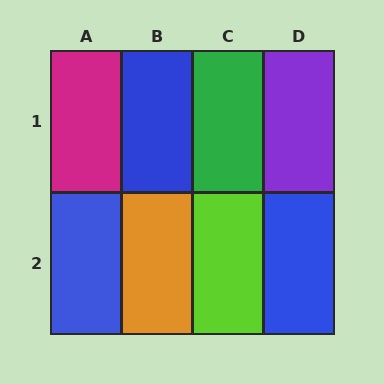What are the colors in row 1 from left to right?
Magenta, blue, green, purple.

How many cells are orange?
1 cell is orange.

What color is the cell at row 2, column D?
Blue.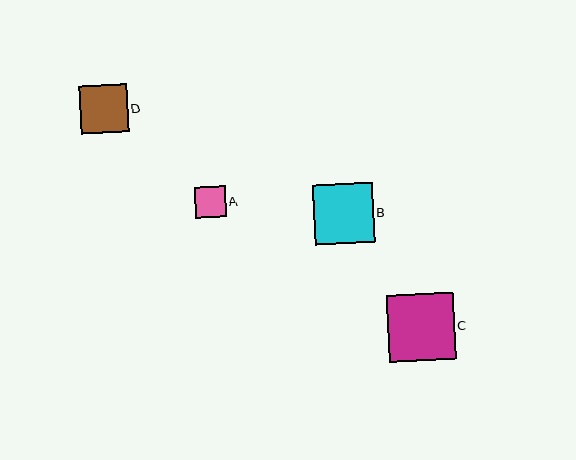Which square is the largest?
Square C is the largest with a size of approximately 67 pixels.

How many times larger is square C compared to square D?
Square C is approximately 1.4 times the size of square D.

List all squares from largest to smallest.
From largest to smallest: C, B, D, A.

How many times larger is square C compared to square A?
Square C is approximately 2.2 times the size of square A.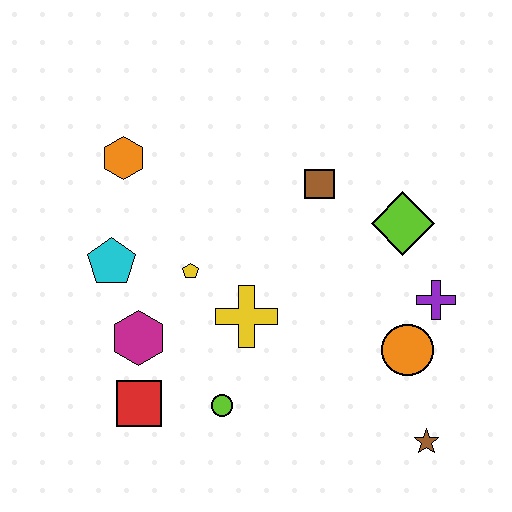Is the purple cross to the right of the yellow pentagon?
Yes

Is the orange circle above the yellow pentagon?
No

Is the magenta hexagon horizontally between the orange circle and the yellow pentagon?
No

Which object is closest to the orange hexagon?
The cyan pentagon is closest to the orange hexagon.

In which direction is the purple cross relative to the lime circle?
The purple cross is to the right of the lime circle.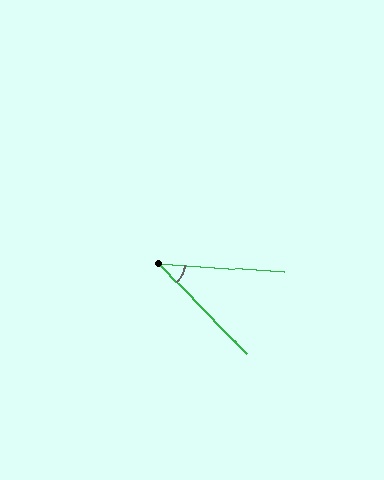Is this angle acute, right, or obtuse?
It is acute.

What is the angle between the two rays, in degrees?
Approximately 42 degrees.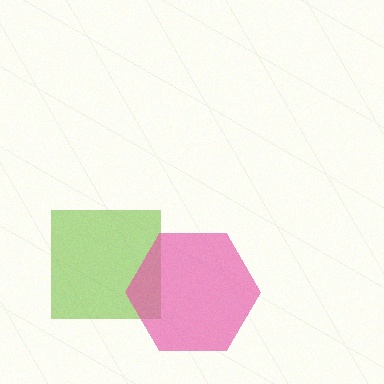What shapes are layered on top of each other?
The layered shapes are: a lime square, a pink hexagon.